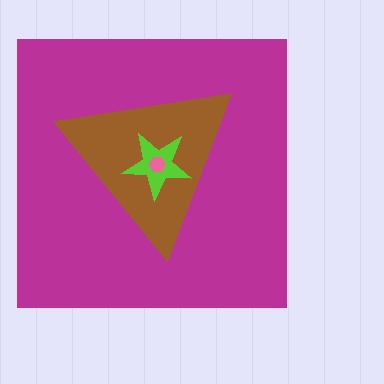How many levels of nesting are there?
4.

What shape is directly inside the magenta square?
The brown triangle.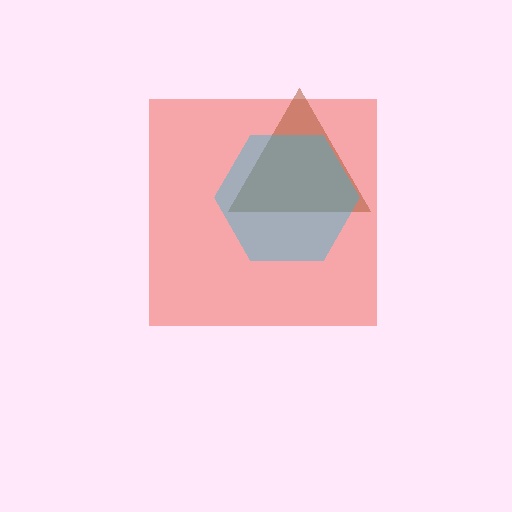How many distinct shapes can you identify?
There are 3 distinct shapes: a red square, a brown triangle, a cyan hexagon.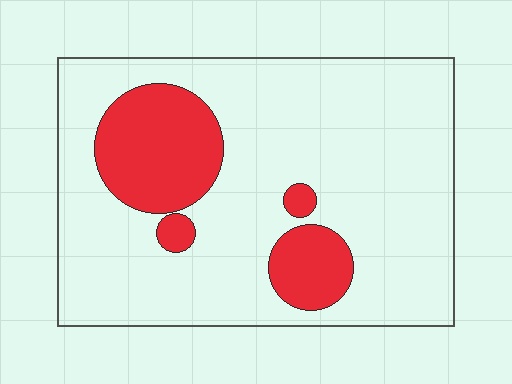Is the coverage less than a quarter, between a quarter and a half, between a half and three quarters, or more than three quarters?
Less than a quarter.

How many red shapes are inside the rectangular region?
4.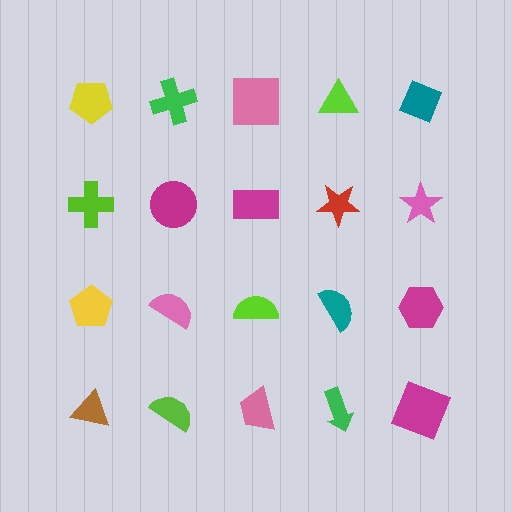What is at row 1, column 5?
A teal diamond.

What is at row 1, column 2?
A green cross.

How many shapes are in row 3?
5 shapes.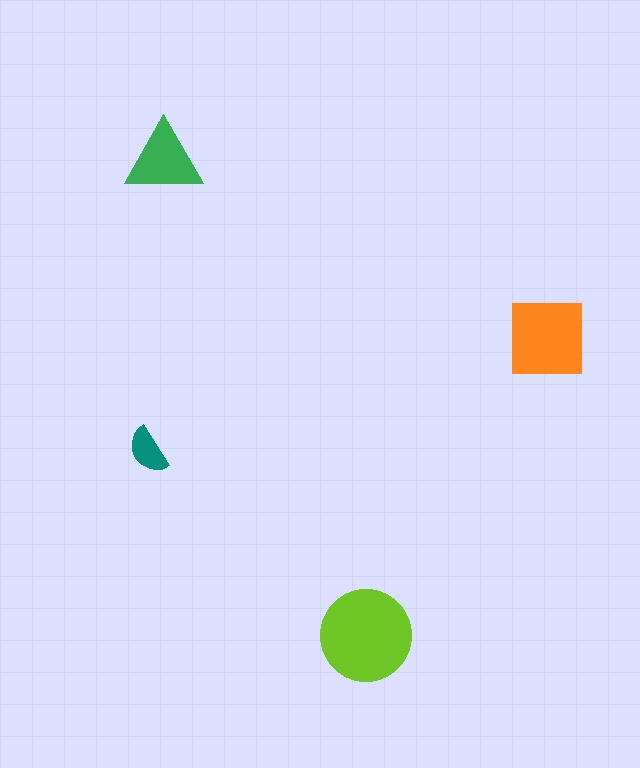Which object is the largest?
The lime circle.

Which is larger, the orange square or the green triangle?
The orange square.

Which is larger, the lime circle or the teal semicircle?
The lime circle.